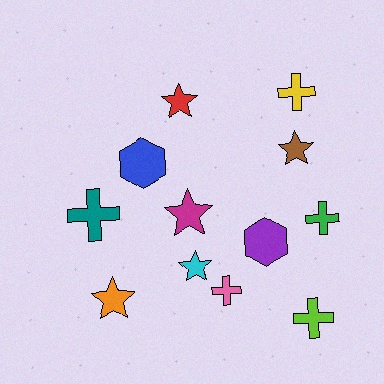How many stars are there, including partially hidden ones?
There are 5 stars.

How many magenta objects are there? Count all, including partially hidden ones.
There is 1 magenta object.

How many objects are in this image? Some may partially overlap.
There are 12 objects.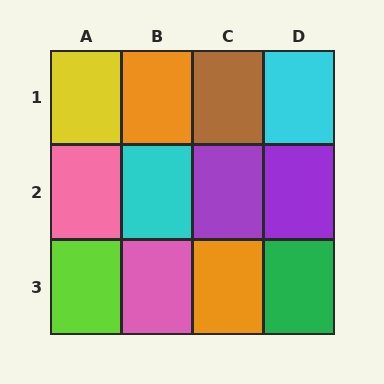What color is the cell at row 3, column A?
Lime.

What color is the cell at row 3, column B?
Pink.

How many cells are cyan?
2 cells are cyan.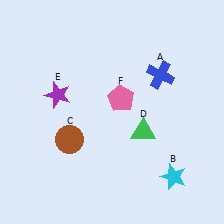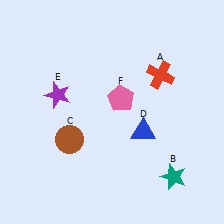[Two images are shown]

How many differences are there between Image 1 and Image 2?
There are 3 differences between the two images.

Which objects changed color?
A changed from blue to red. B changed from cyan to teal. D changed from green to blue.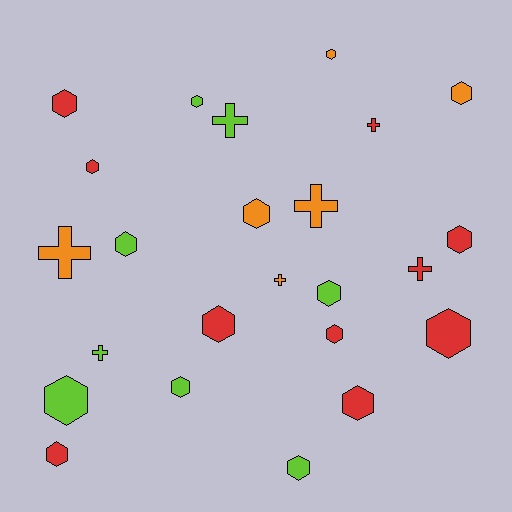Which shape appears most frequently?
Hexagon, with 17 objects.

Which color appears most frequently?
Red, with 10 objects.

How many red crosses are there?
There are 2 red crosses.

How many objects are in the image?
There are 24 objects.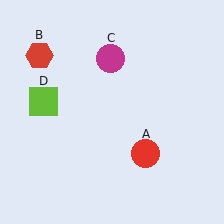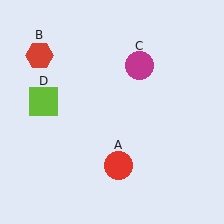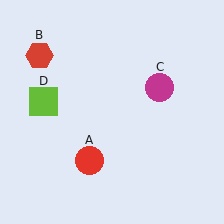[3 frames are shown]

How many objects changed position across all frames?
2 objects changed position: red circle (object A), magenta circle (object C).